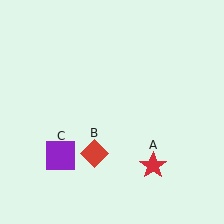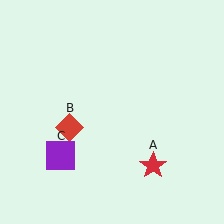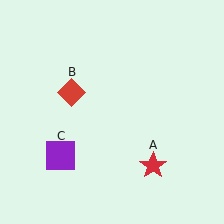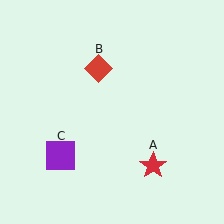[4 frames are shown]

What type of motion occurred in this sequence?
The red diamond (object B) rotated clockwise around the center of the scene.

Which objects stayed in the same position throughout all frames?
Red star (object A) and purple square (object C) remained stationary.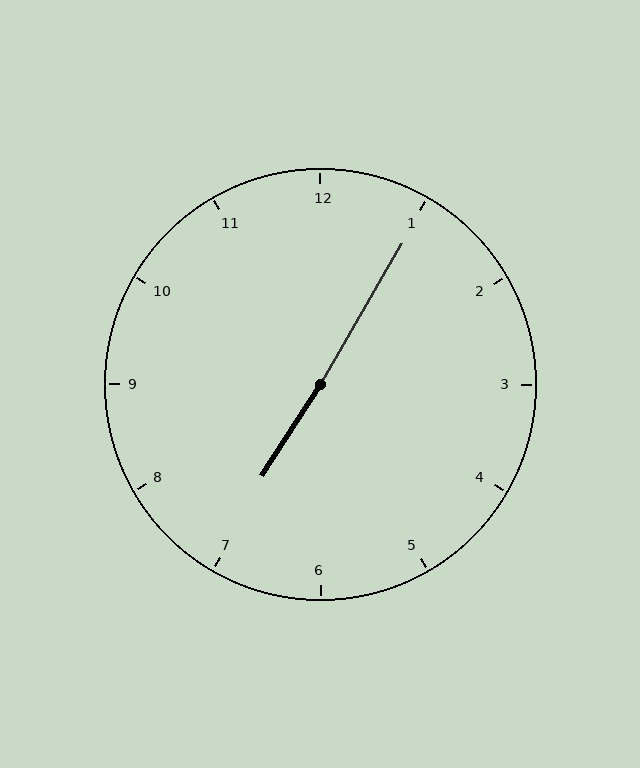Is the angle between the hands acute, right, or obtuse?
It is obtuse.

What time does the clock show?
7:05.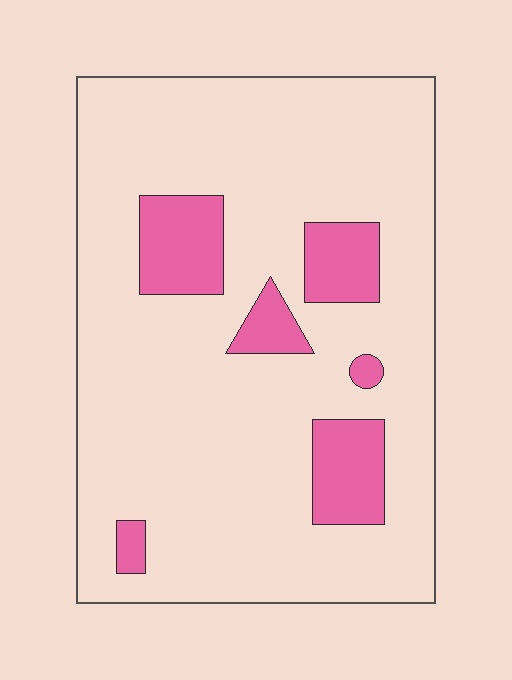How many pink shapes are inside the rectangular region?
6.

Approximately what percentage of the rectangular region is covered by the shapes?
Approximately 15%.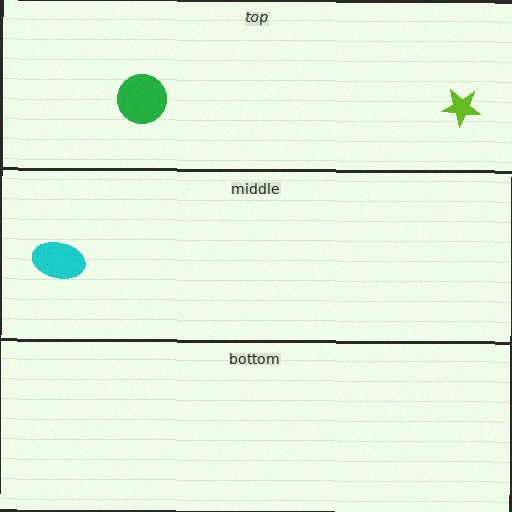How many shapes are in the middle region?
1.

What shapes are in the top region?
The lime star, the green circle.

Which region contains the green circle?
The top region.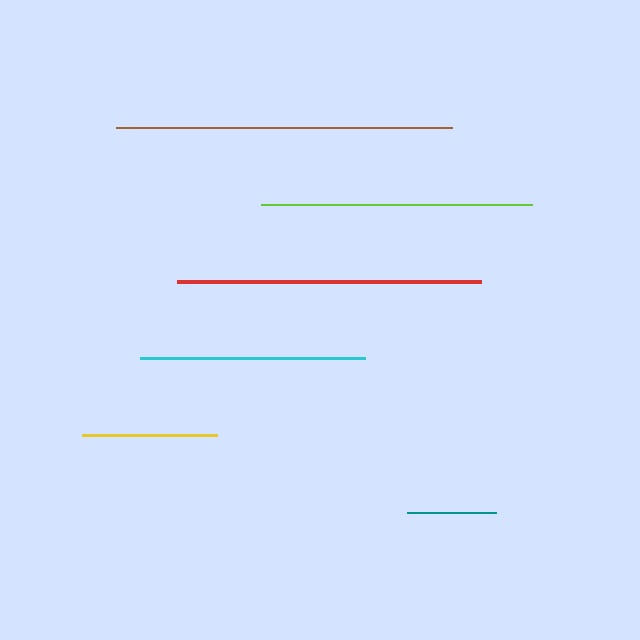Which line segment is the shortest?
The teal line is the shortest at approximately 89 pixels.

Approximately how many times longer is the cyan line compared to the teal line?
The cyan line is approximately 2.5 times the length of the teal line.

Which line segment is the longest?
The brown line is the longest at approximately 336 pixels.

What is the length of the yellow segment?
The yellow segment is approximately 135 pixels long.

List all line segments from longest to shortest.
From longest to shortest: brown, red, lime, cyan, yellow, teal.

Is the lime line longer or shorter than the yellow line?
The lime line is longer than the yellow line.